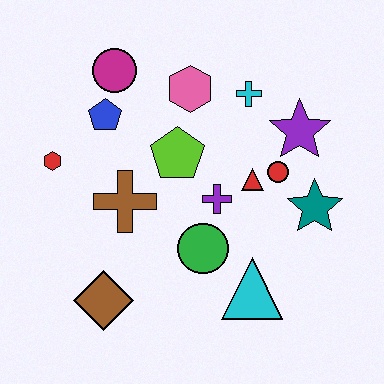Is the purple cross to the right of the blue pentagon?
Yes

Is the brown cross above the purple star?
No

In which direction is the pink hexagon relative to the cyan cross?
The pink hexagon is to the left of the cyan cross.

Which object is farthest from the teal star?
The red hexagon is farthest from the teal star.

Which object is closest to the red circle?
The red triangle is closest to the red circle.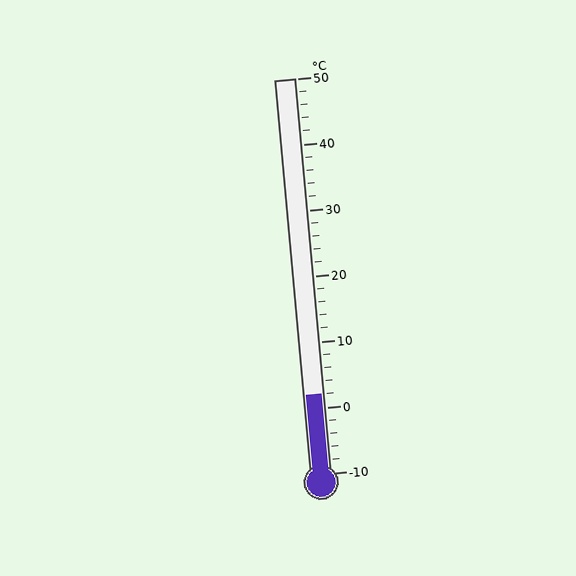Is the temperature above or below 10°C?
The temperature is below 10°C.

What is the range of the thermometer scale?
The thermometer scale ranges from -10°C to 50°C.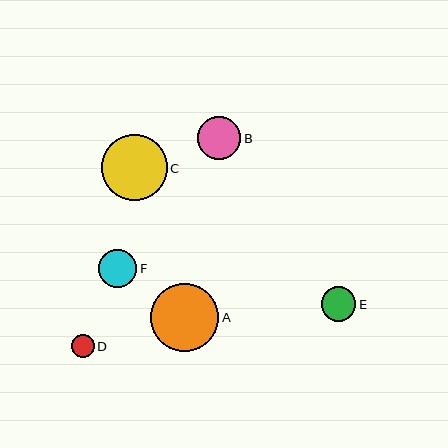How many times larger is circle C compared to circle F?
Circle C is approximately 1.8 times the size of circle F.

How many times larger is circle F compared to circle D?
Circle F is approximately 1.7 times the size of circle D.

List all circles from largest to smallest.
From largest to smallest: A, C, B, F, E, D.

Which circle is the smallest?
Circle D is the smallest with a size of approximately 23 pixels.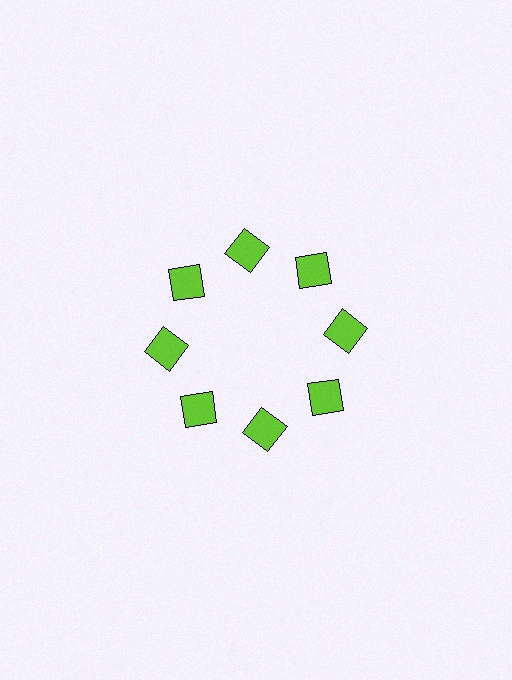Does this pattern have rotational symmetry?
Yes, this pattern has 8-fold rotational symmetry. It looks the same after rotating 45 degrees around the center.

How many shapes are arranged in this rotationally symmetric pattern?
There are 8 shapes, arranged in 8 groups of 1.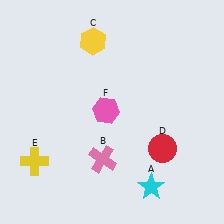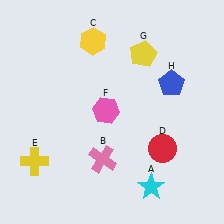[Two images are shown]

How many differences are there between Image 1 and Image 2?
There are 2 differences between the two images.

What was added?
A yellow pentagon (G), a blue pentagon (H) were added in Image 2.